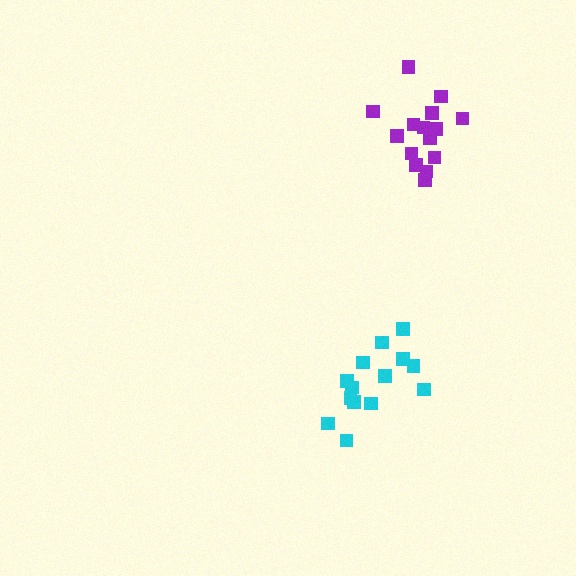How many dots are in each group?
Group 1: 15 dots, Group 2: 14 dots (29 total).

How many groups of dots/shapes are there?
There are 2 groups.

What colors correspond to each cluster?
The clusters are colored: purple, cyan.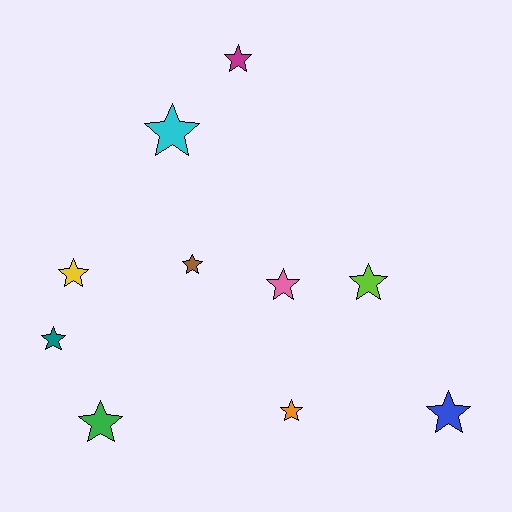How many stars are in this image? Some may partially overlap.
There are 10 stars.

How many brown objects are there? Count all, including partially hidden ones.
There is 1 brown object.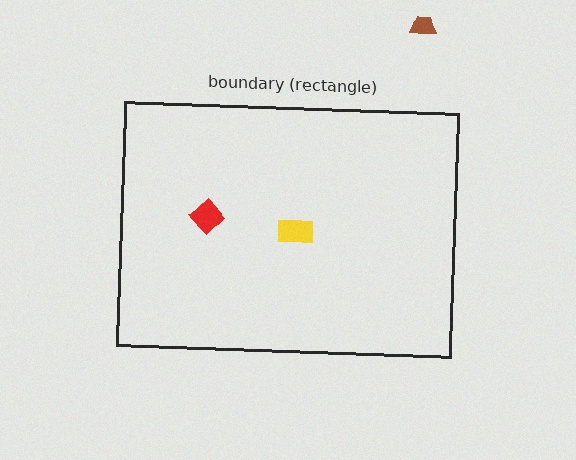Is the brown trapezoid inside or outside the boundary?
Outside.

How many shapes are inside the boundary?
2 inside, 1 outside.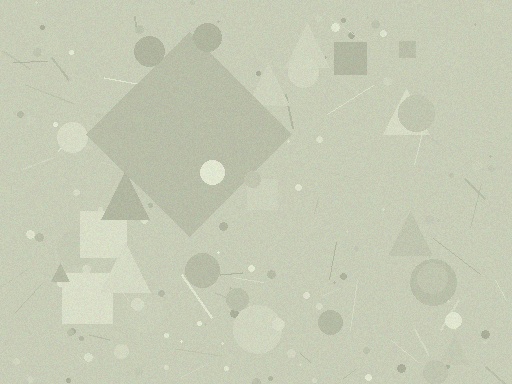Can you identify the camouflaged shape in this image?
The camouflaged shape is a diamond.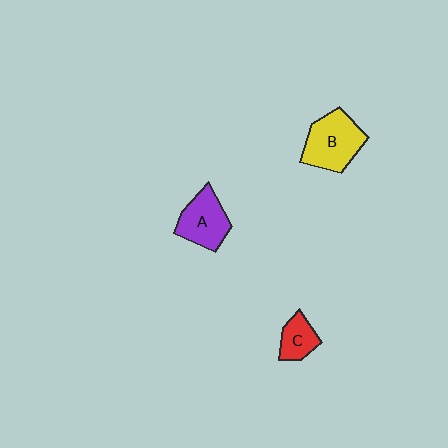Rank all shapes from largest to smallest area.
From largest to smallest: B (yellow), A (purple), C (red).